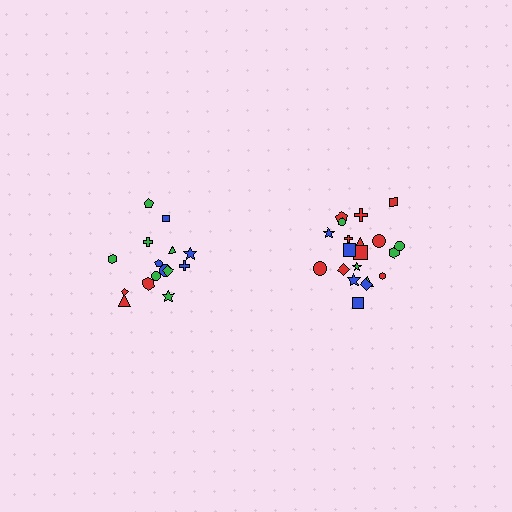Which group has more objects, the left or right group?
The right group.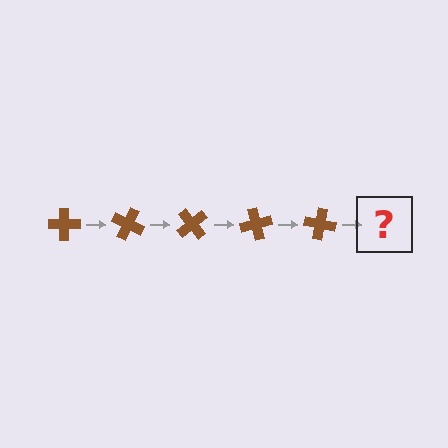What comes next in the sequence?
The next element should be a brown cross rotated 125 degrees.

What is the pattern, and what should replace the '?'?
The pattern is that the cross rotates 25 degrees each step. The '?' should be a brown cross rotated 125 degrees.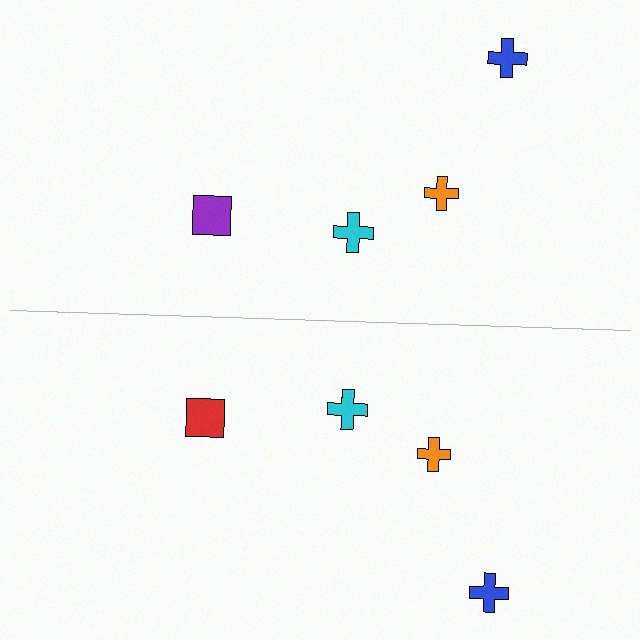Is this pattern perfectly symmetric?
No, the pattern is not perfectly symmetric. The red square on the bottom side breaks the symmetry — its mirror counterpart is purple.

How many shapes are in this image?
There are 8 shapes in this image.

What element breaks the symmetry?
The red square on the bottom side breaks the symmetry — its mirror counterpart is purple.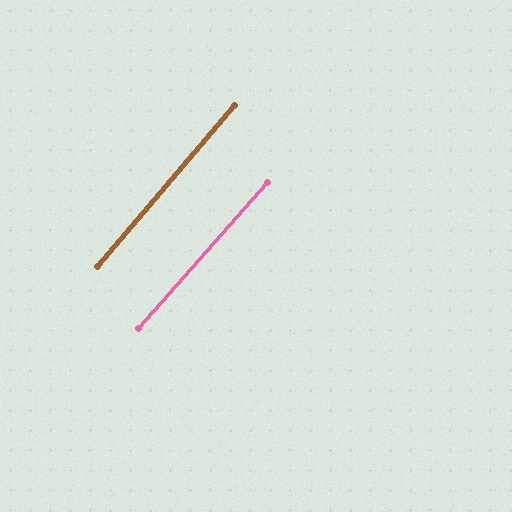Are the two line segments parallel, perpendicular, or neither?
Parallel — their directions differ by only 0.9°.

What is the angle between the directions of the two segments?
Approximately 1 degree.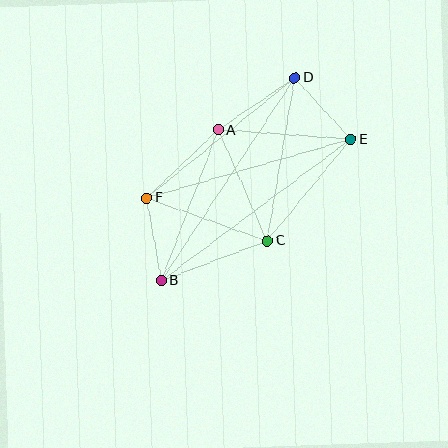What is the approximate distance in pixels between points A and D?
The distance between A and D is approximately 93 pixels.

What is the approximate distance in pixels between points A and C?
The distance between A and C is approximately 121 pixels.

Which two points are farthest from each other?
Points B and D are farthest from each other.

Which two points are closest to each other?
Points D and E are closest to each other.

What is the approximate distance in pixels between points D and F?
The distance between D and F is approximately 191 pixels.